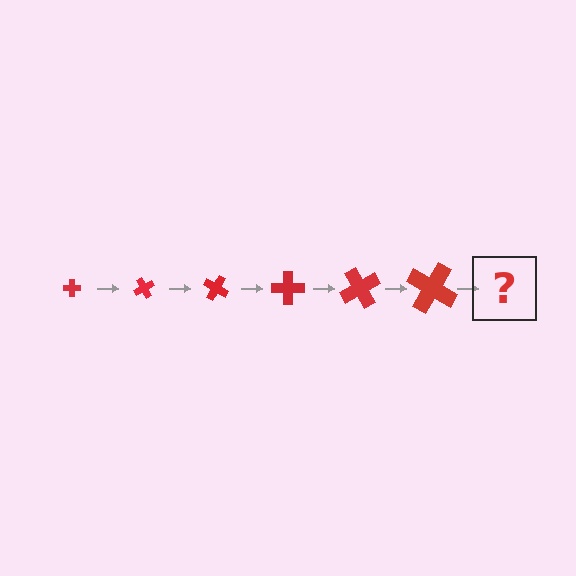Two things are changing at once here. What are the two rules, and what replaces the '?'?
The two rules are that the cross grows larger each step and it rotates 60 degrees each step. The '?' should be a cross, larger than the previous one and rotated 360 degrees from the start.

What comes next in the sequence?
The next element should be a cross, larger than the previous one and rotated 360 degrees from the start.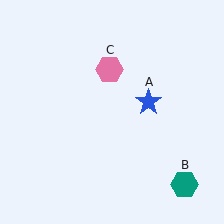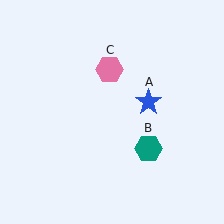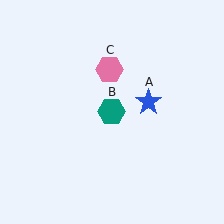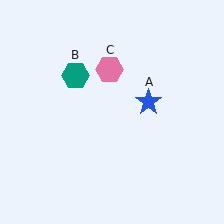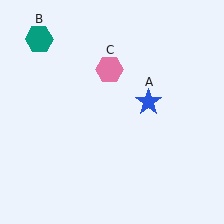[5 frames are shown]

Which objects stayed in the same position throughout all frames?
Blue star (object A) and pink hexagon (object C) remained stationary.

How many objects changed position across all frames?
1 object changed position: teal hexagon (object B).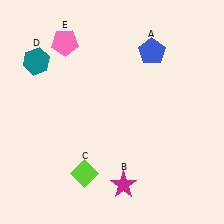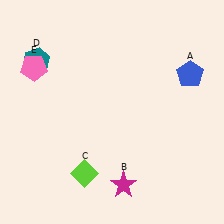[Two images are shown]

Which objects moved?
The objects that moved are: the blue pentagon (A), the pink pentagon (E).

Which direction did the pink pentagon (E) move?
The pink pentagon (E) moved left.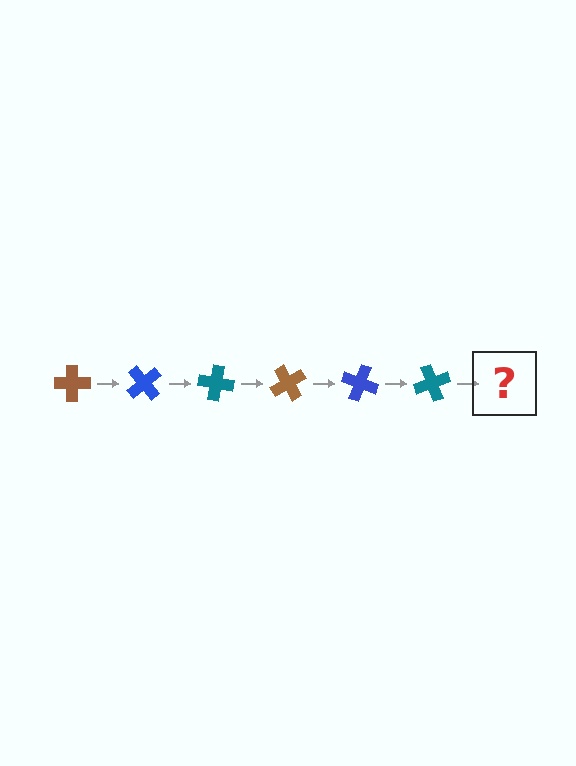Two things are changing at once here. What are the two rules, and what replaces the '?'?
The two rules are that it rotates 50 degrees each step and the color cycles through brown, blue, and teal. The '?' should be a brown cross, rotated 300 degrees from the start.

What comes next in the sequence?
The next element should be a brown cross, rotated 300 degrees from the start.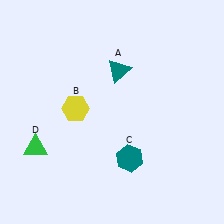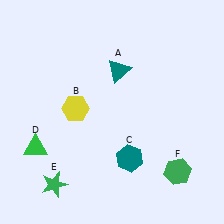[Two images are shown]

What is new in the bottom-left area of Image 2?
A green star (E) was added in the bottom-left area of Image 2.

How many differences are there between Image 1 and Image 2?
There are 2 differences between the two images.